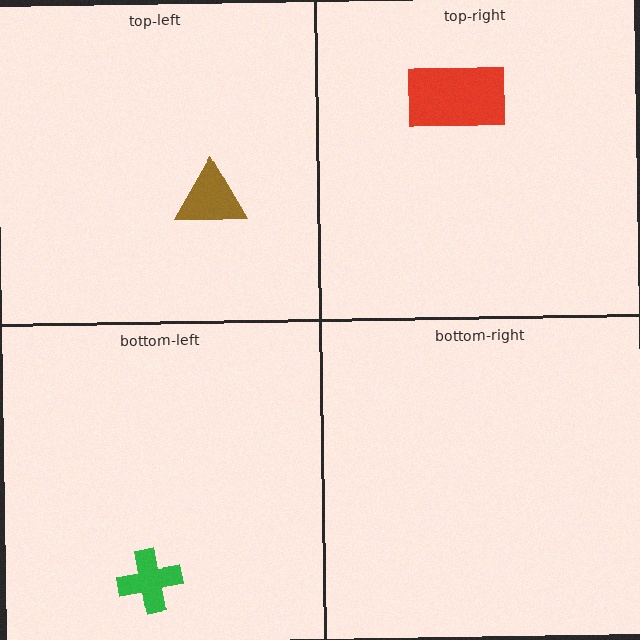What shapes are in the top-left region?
The brown triangle.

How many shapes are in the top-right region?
1.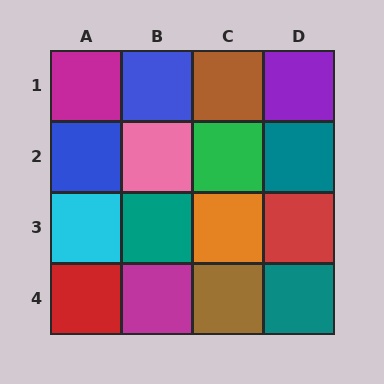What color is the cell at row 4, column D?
Teal.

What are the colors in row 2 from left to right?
Blue, pink, green, teal.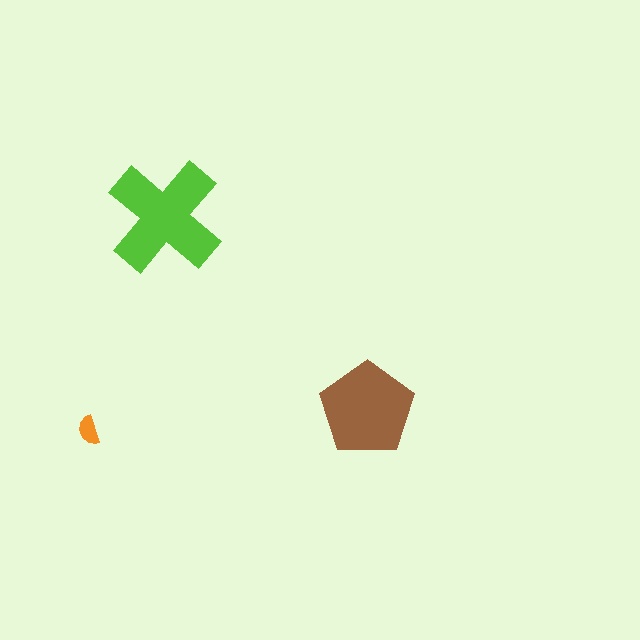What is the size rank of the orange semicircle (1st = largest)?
3rd.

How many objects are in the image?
There are 3 objects in the image.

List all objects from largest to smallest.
The lime cross, the brown pentagon, the orange semicircle.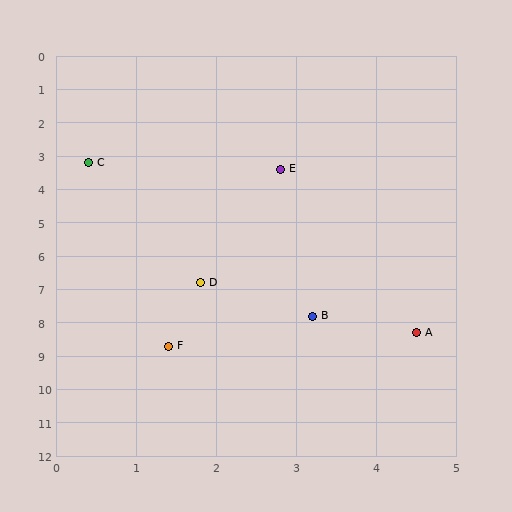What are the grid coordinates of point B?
Point B is at approximately (3.2, 7.8).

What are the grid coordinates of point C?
Point C is at approximately (0.4, 3.2).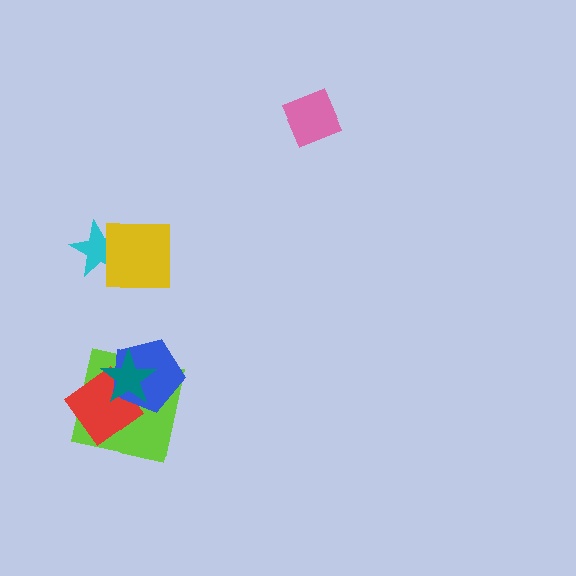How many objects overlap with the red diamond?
3 objects overlap with the red diamond.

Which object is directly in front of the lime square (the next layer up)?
The red diamond is directly in front of the lime square.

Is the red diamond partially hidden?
Yes, it is partially covered by another shape.